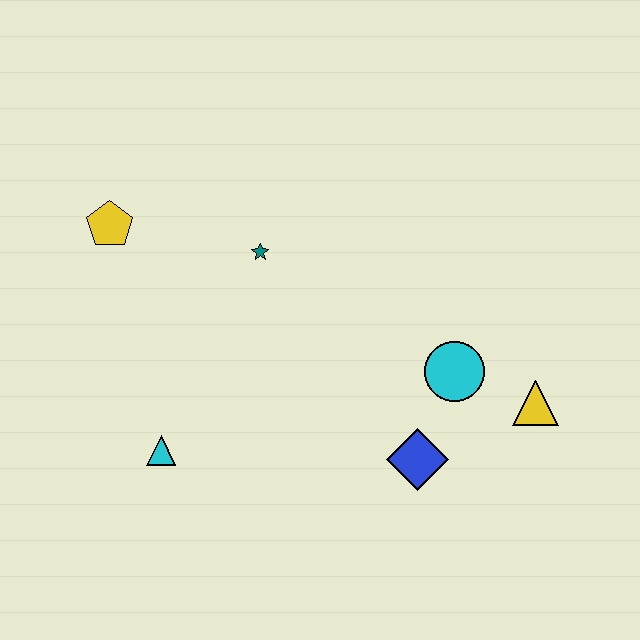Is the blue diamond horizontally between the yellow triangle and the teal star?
Yes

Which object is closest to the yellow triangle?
The cyan circle is closest to the yellow triangle.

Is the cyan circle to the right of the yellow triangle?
No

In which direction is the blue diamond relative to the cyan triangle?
The blue diamond is to the right of the cyan triangle.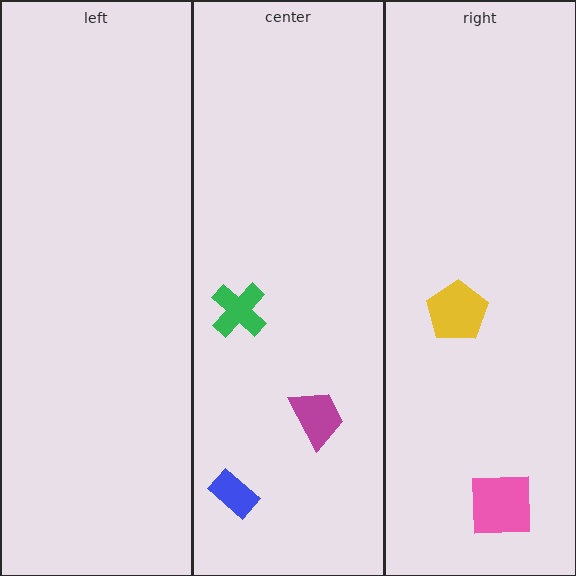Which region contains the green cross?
The center region.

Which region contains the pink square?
The right region.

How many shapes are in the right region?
2.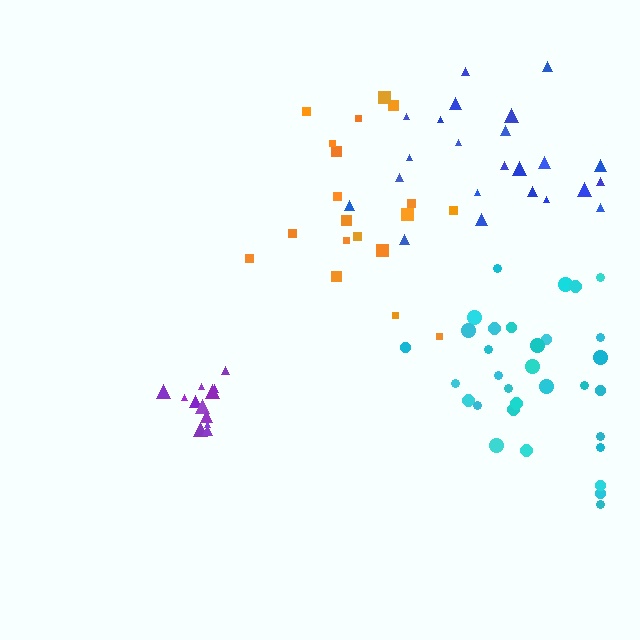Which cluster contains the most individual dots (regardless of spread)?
Cyan (32).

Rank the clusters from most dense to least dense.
purple, orange, cyan, blue.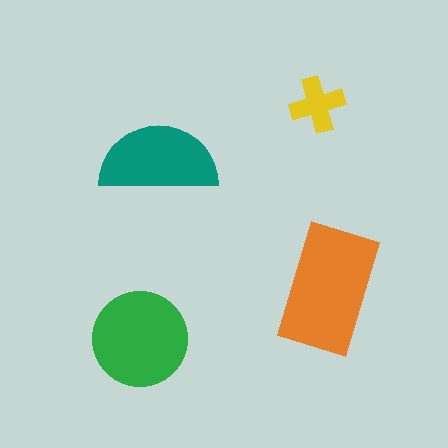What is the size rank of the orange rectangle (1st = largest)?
1st.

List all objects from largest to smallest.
The orange rectangle, the green circle, the teal semicircle, the yellow cross.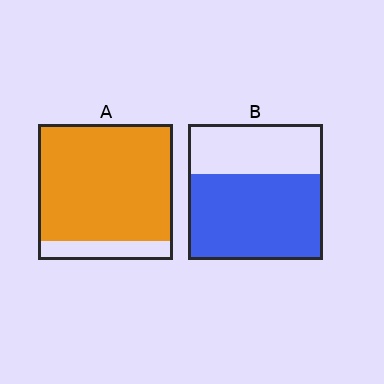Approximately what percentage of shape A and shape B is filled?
A is approximately 85% and B is approximately 65%.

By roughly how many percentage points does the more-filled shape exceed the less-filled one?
By roughly 25 percentage points (A over B).